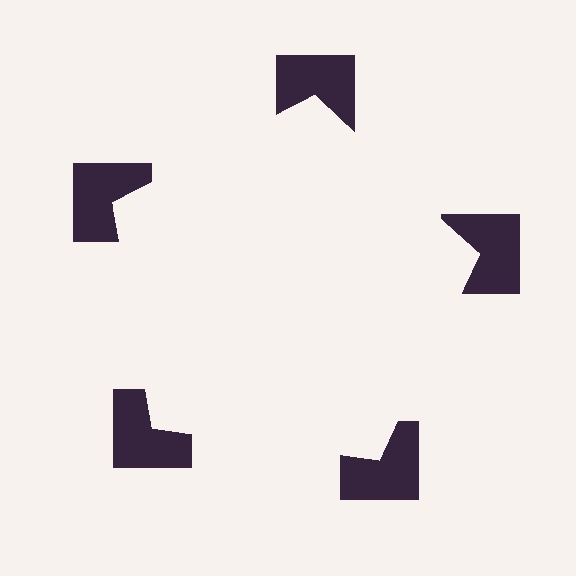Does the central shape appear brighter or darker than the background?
It typically appears slightly brighter than the background, even though no actual brightness change is drawn.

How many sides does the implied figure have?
5 sides.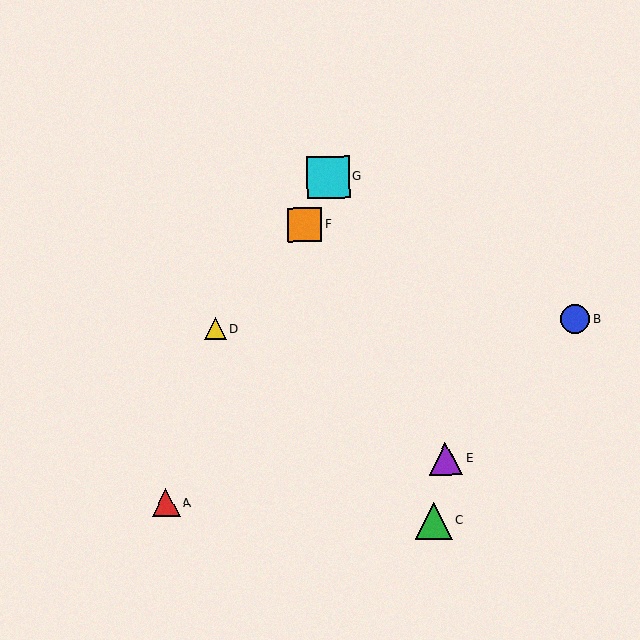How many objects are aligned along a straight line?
3 objects (A, F, G) are aligned along a straight line.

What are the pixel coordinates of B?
Object B is at (575, 319).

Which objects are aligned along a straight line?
Objects A, F, G are aligned along a straight line.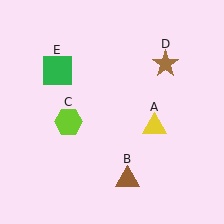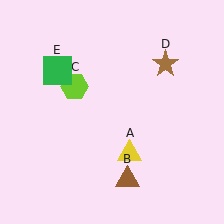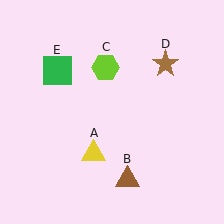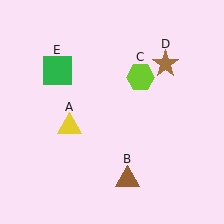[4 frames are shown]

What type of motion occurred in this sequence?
The yellow triangle (object A), lime hexagon (object C) rotated clockwise around the center of the scene.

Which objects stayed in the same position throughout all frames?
Brown triangle (object B) and brown star (object D) and green square (object E) remained stationary.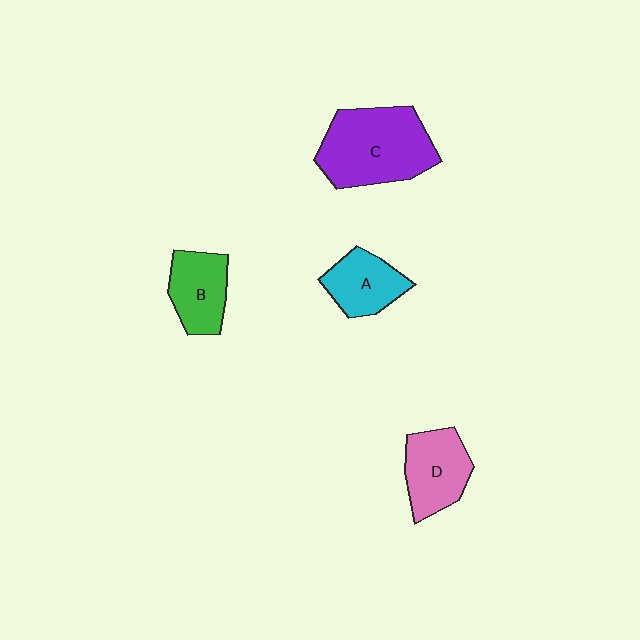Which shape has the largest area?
Shape C (purple).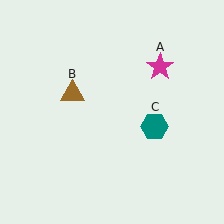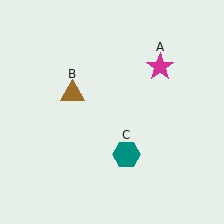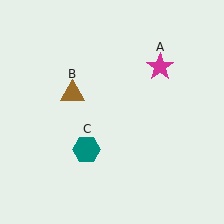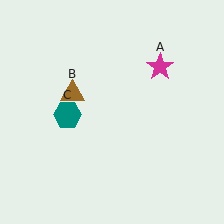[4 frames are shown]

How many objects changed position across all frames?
1 object changed position: teal hexagon (object C).